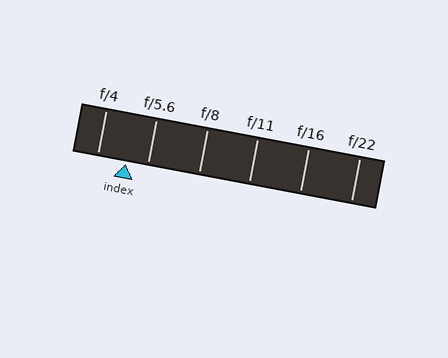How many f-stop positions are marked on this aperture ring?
There are 6 f-stop positions marked.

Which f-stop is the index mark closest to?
The index mark is closest to f/5.6.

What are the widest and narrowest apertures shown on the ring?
The widest aperture shown is f/4 and the narrowest is f/22.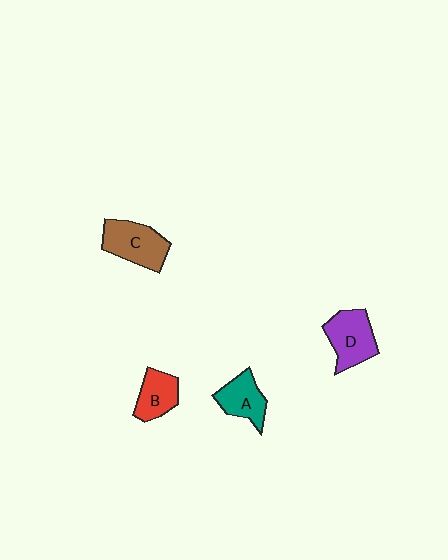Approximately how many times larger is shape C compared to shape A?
Approximately 1.3 times.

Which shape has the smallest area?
Shape B (red).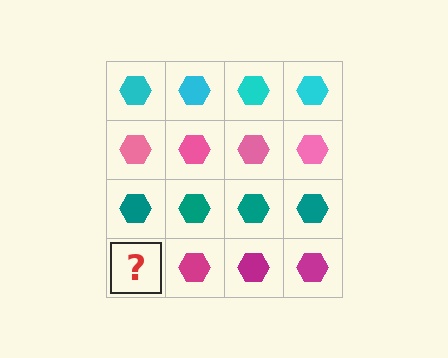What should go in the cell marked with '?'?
The missing cell should contain a magenta hexagon.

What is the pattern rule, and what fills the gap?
The rule is that each row has a consistent color. The gap should be filled with a magenta hexagon.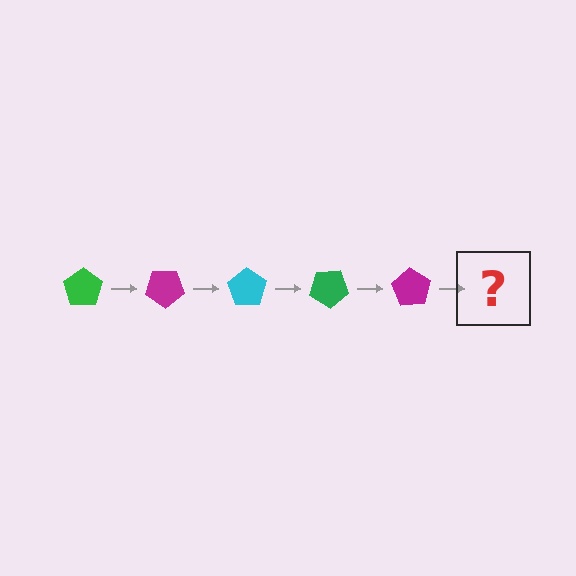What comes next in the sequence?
The next element should be a cyan pentagon, rotated 175 degrees from the start.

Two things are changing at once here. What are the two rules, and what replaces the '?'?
The two rules are that it rotates 35 degrees each step and the color cycles through green, magenta, and cyan. The '?' should be a cyan pentagon, rotated 175 degrees from the start.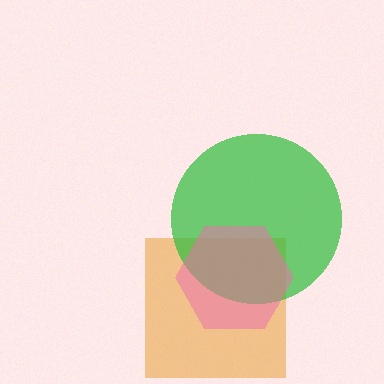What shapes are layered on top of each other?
The layered shapes are: an orange square, a green circle, a pink hexagon.